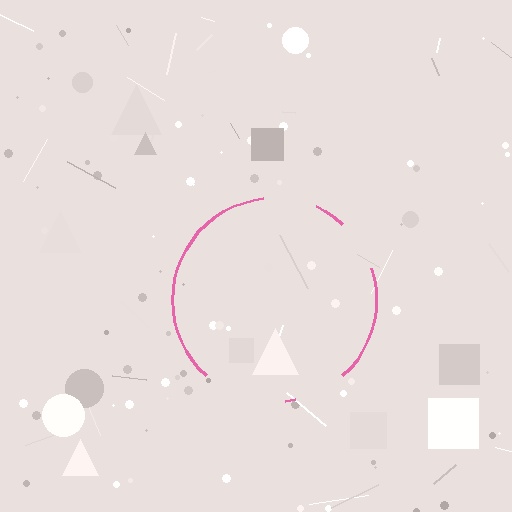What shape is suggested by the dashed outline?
The dashed outline suggests a circle.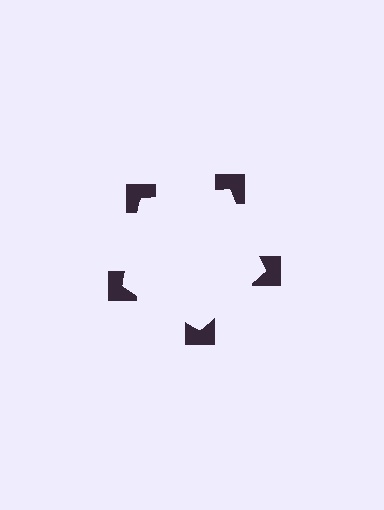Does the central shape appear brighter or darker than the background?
It typically appears slightly brighter than the background, even though no actual brightness change is drawn.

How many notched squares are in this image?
There are 5 — one at each vertex of the illusory pentagon.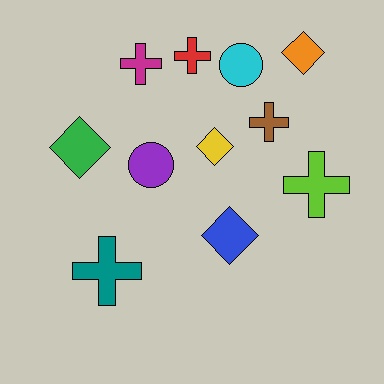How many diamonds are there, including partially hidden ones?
There are 4 diamonds.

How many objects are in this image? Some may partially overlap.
There are 11 objects.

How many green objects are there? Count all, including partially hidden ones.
There is 1 green object.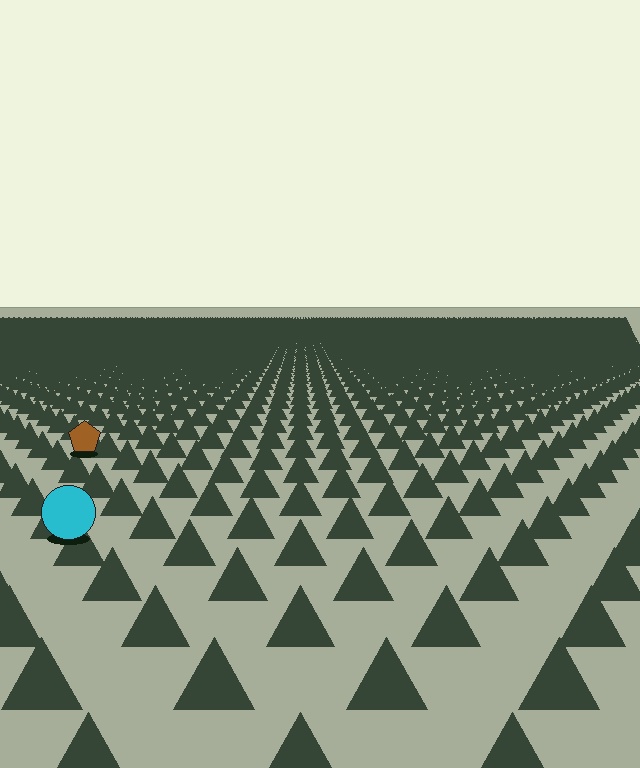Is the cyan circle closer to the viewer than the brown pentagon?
Yes. The cyan circle is closer — you can tell from the texture gradient: the ground texture is coarser near it.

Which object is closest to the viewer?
The cyan circle is closest. The texture marks near it are larger and more spread out.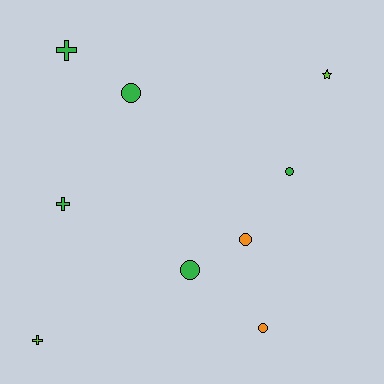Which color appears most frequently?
Green, with 5 objects.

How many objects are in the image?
There are 9 objects.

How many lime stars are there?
There is 1 lime star.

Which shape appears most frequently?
Circle, with 5 objects.